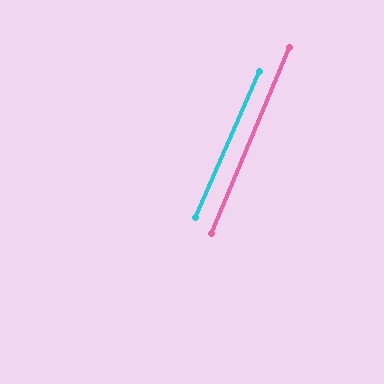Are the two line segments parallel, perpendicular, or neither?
Parallel — their directions differ by only 0.5°.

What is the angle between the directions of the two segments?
Approximately 1 degree.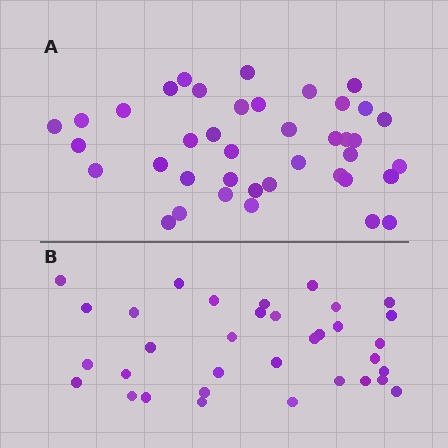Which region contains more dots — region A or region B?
Region A (the top region) has more dots.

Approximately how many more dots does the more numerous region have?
Region A has about 6 more dots than region B.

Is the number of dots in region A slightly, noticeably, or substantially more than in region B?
Region A has only slightly more — the two regions are fairly close. The ratio is roughly 1.2 to 1.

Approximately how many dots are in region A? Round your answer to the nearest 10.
About 40 dots.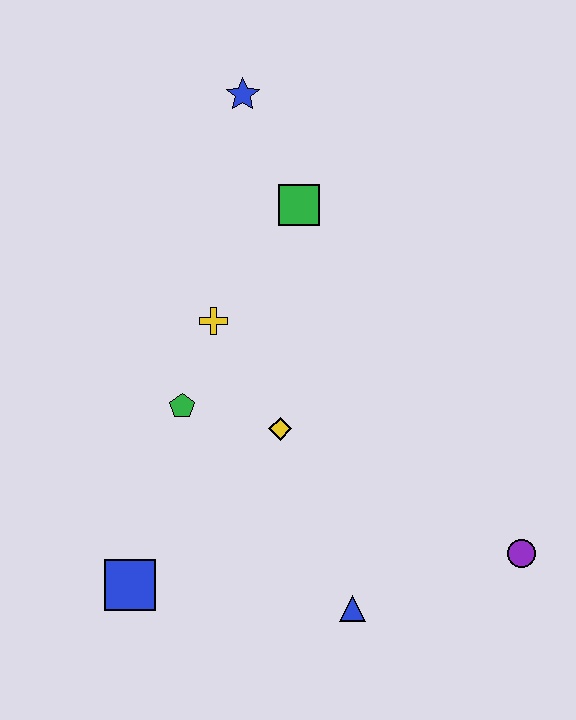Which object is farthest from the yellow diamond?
The blue star is farthest from the yellow diamond.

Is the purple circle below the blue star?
Yes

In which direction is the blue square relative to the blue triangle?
The blue square is to the left of the blue triangle.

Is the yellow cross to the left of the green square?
Yes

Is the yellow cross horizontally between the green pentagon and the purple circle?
Yes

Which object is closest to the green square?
The blue star is closest to the green square.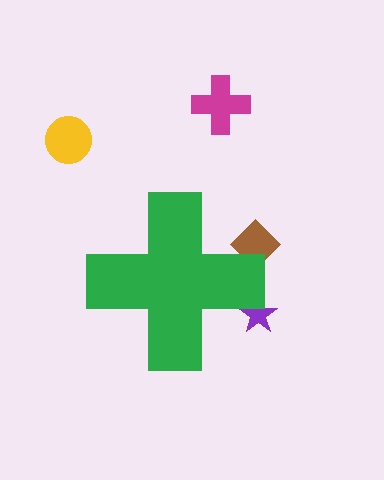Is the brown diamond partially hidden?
Yes, the brown diamond is partially hidden behind the green cross.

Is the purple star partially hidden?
Yes, the purple star is partially hidden behind the green cross.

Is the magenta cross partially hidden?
No, the magenta cross is fully visible.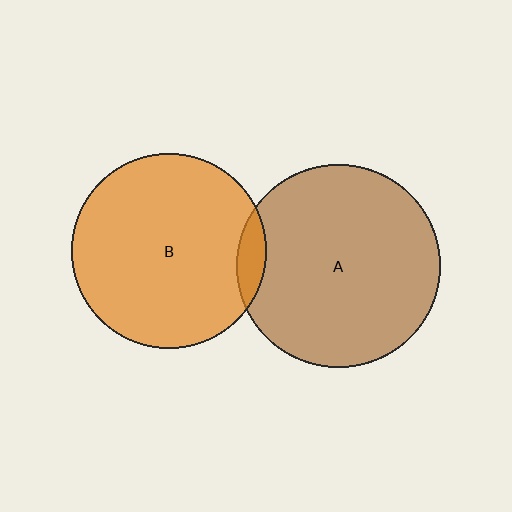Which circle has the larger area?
Circle A (brown).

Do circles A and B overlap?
Yes.